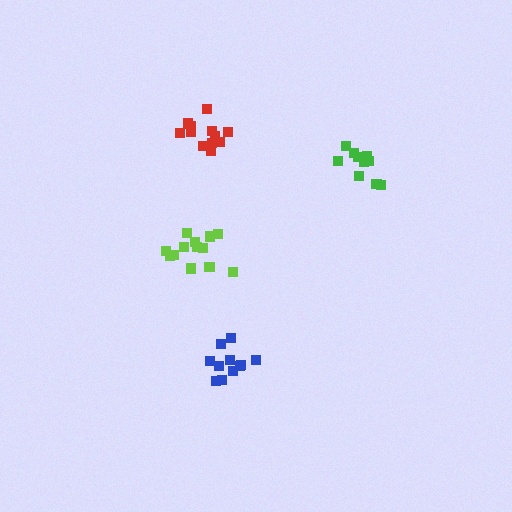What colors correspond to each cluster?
The clusters are colored: green, lime, blue, red.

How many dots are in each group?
Group 1: 10 dots, Group 2: 14 dots, Group 3: 11 dots, Group 4: 12 dots (47 total).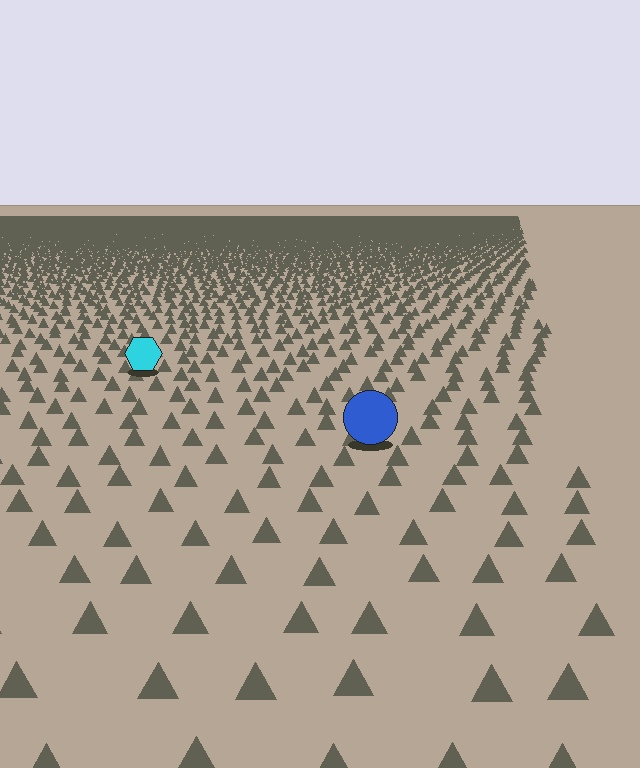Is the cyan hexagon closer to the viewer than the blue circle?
No. The blue circle is closer — you can tell from the texture gradient: the ground texture is coarser near it.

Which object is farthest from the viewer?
The cyan hexagon is farthest from the viewer. It appears smaller and the ground texture around it is denser.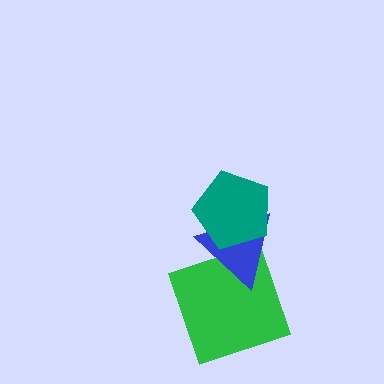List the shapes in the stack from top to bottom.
From top to bottom: the teal pentagon, the blue triangle, the green square.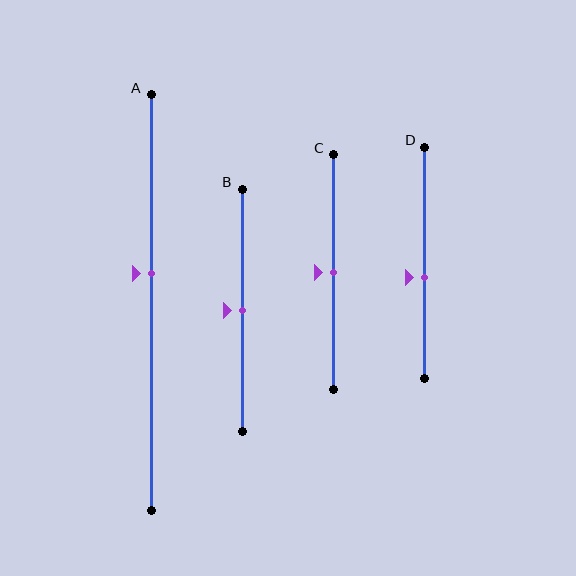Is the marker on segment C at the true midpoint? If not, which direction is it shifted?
Yes, the marker on segment C is at the true midpoint.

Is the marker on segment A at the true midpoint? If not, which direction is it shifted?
No, the marker on segment A is shifted upward by about 7% of the segment length.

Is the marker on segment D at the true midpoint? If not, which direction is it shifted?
No, the marker on segment D is shifted downward by about 6% of the segment length.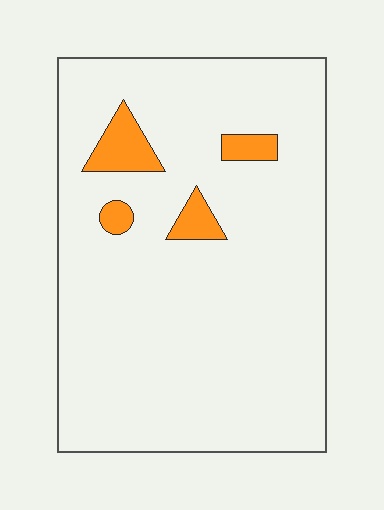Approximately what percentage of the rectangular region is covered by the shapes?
Approximately 5%.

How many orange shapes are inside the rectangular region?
4.